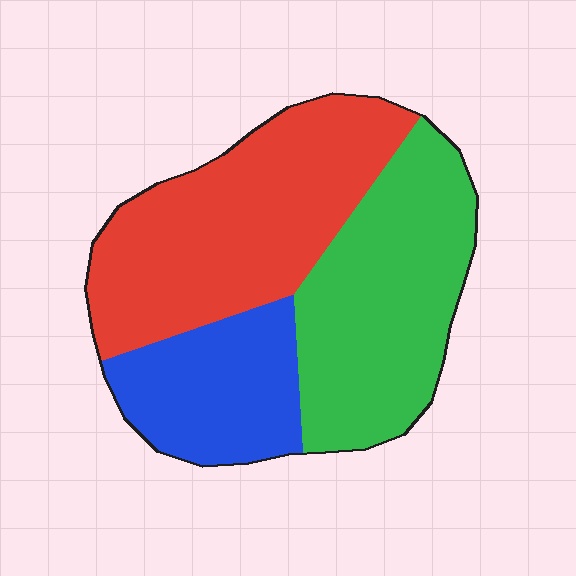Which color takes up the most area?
Red, at roughly 40%.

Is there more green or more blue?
Green.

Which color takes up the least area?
Blue, at roughly 20%.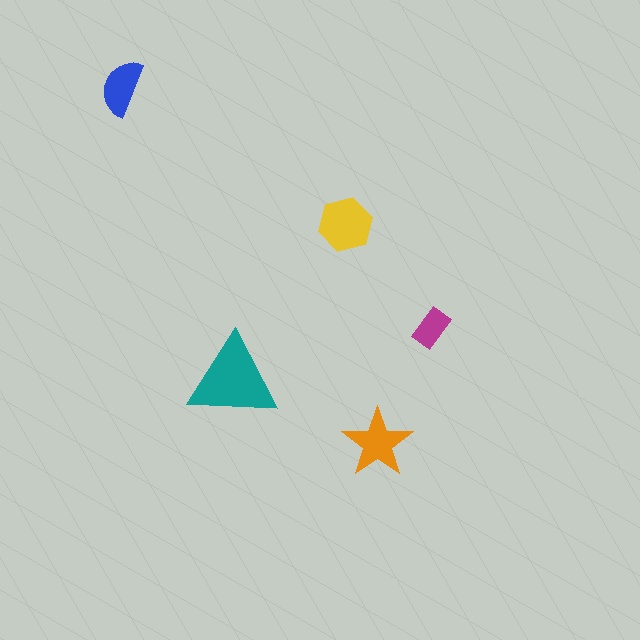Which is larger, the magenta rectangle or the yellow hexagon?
The yellow hexagon.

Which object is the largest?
The teal triangle.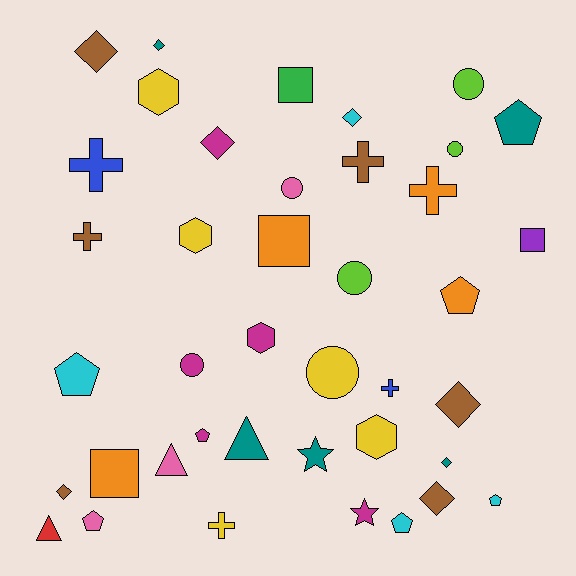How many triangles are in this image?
There are 3 triangles.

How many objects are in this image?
There are 40 objects.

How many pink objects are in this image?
There are 3 pink objects.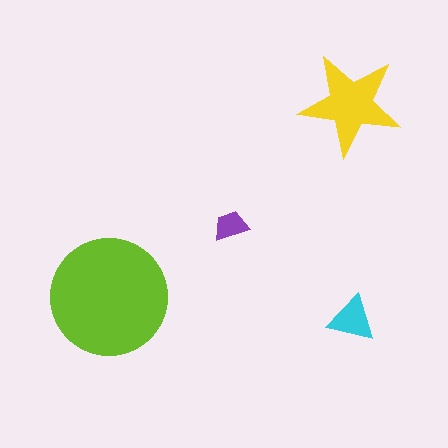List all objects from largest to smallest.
The lime circle, the yellow star, the cyan triangle, the purple trapezoid.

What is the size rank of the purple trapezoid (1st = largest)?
4th.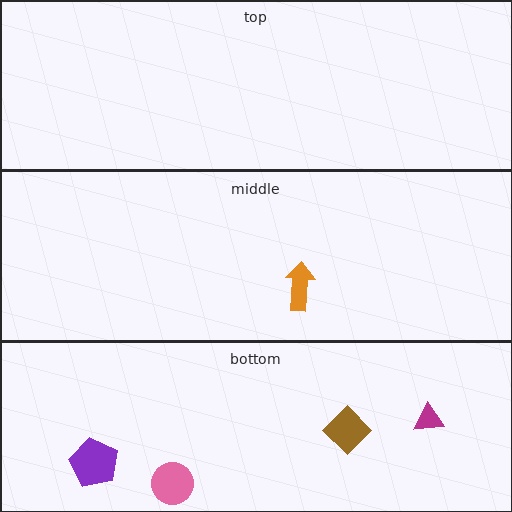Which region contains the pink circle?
The bottom region.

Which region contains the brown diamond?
The bottom region.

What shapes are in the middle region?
The orange arrow.